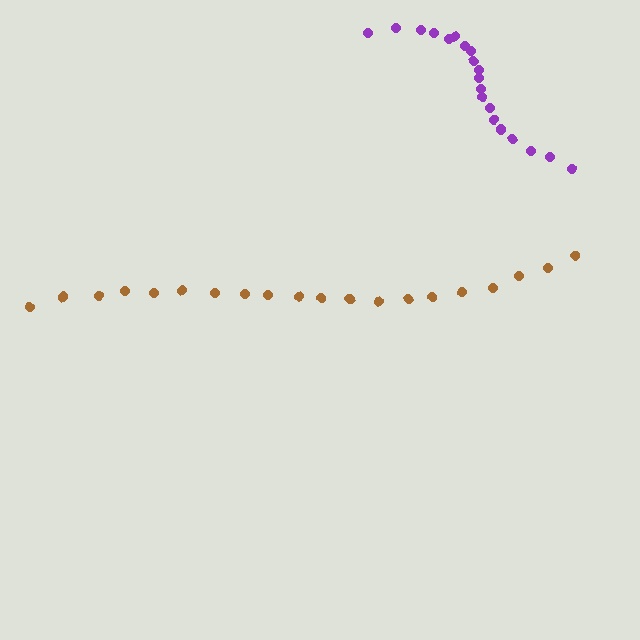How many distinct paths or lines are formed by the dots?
There are 2 distinct paths.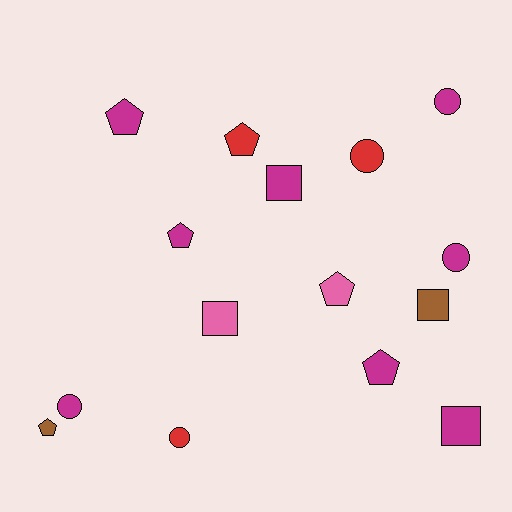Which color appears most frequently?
Magenta, with 8 objects.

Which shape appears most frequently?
Pentagon, with 6 objects.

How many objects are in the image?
There are 15 objects.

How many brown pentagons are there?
There is 1 brown pentagon.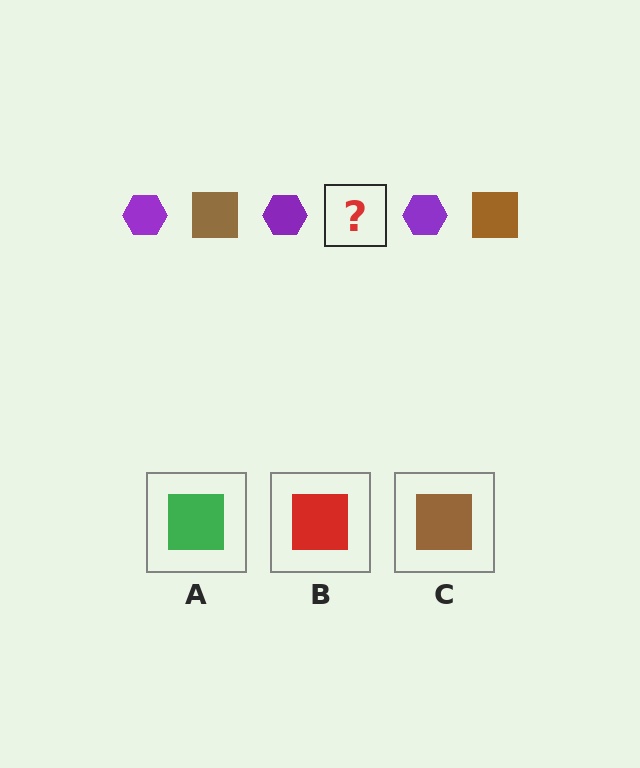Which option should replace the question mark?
Option C.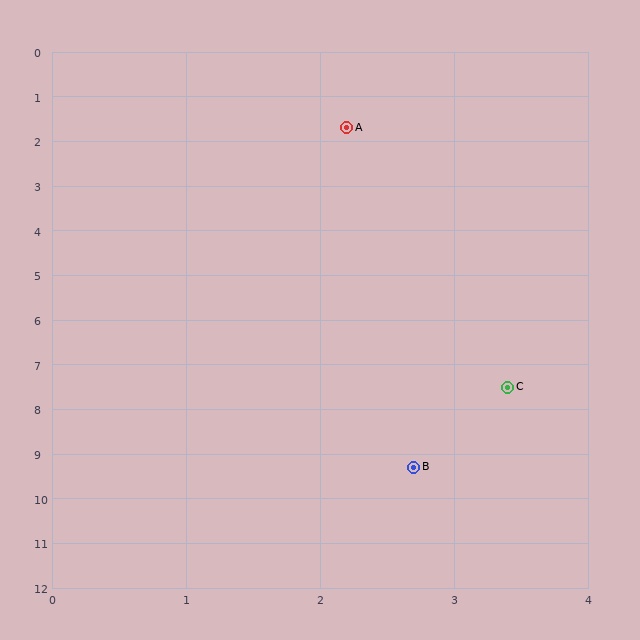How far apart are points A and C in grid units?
Points A and C are about 5.9 grid units apart.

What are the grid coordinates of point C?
Point C is at approximately (3.4, 7.5).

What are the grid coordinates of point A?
Point A is at approximately (2.2, 1.7).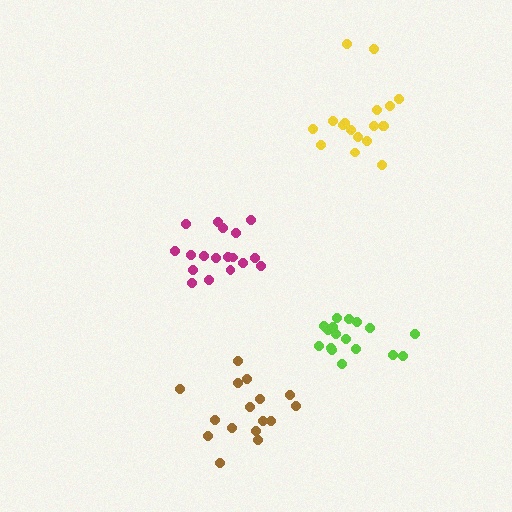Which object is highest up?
The yellow cluster is topmost.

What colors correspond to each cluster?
The clusters are colored: yellow, lime, magenta, brown.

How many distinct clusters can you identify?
There are 4 distinct clusters.